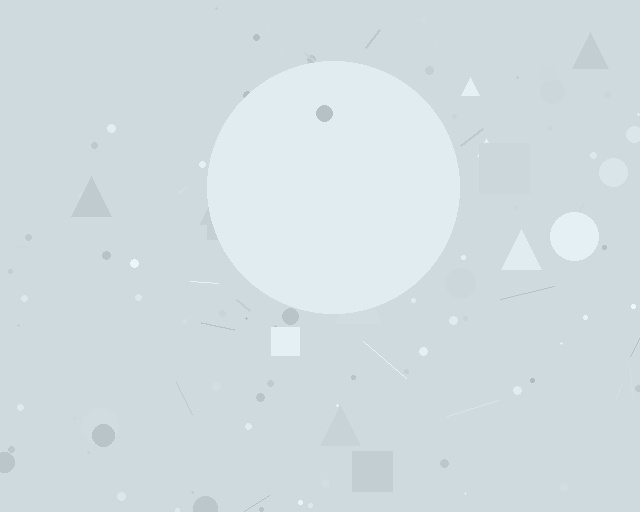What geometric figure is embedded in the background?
A circle is embedded in the background.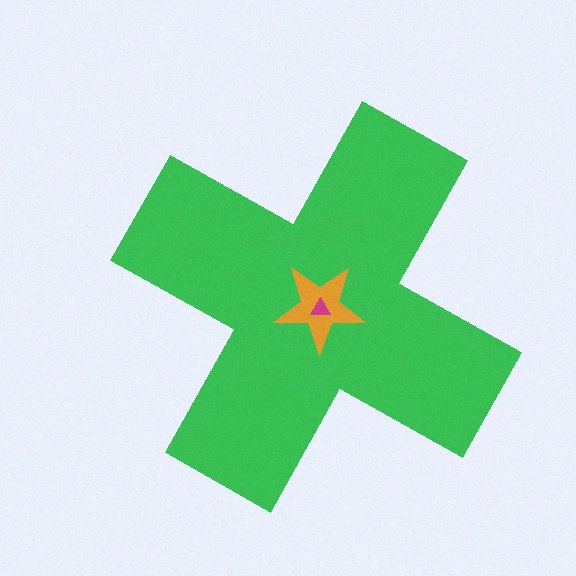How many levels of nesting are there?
3.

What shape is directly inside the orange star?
The magenta triangle.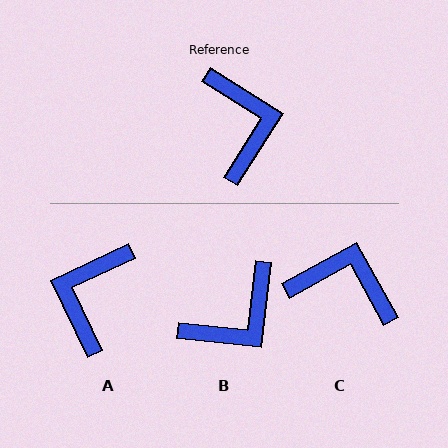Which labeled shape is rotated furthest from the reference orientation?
A, about 148 degrees away.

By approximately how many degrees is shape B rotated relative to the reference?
Approximately 64 degrees clockwise.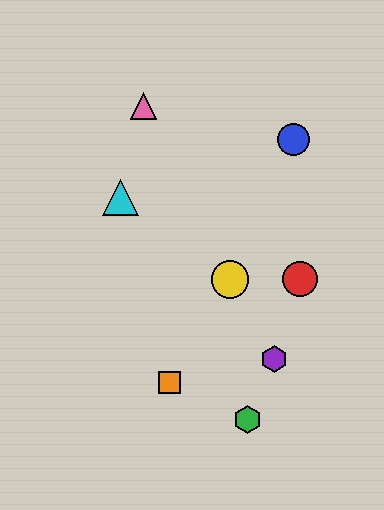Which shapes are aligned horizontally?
The red circle, the yellow circle are aligned horizontally.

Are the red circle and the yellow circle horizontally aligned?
Yes, both are at y≈279.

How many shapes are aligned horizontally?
2 shapes (the red circle, the yellow circle) are aligned horizontally.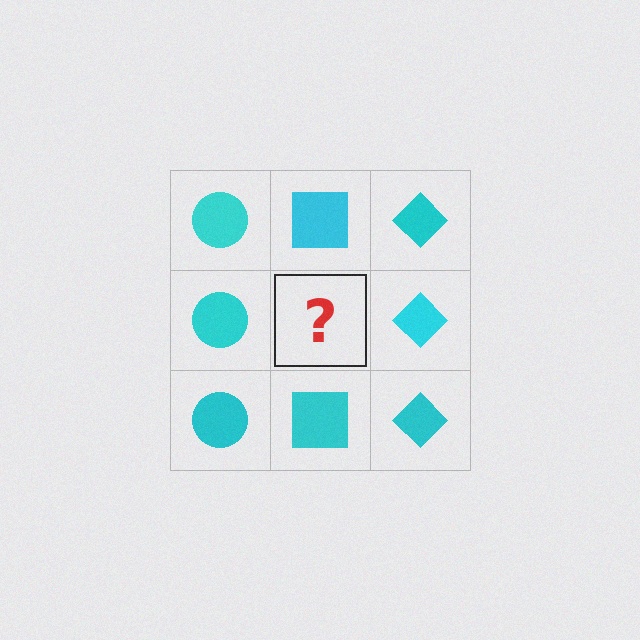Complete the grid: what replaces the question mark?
The question mark should be replaced with a cyan square.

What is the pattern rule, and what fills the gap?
The rule is that each column has a consistent shape. The gap should be filled with a cyan square.